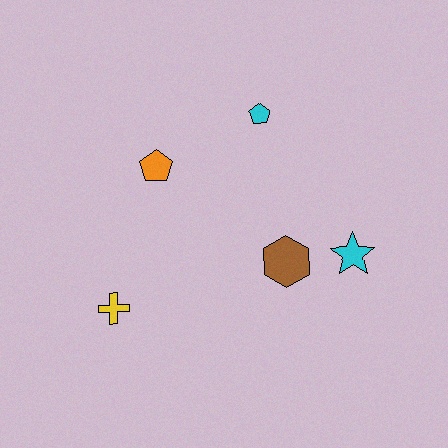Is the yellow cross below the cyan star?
Yes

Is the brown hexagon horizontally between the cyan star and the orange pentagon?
Yes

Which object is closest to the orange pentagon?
The cyan pentagon is closest to the orange pentagon.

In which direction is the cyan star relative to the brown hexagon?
The cyan star is to the right of the brown hexagon.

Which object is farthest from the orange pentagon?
The cyan star is farthest from the orange pentagon.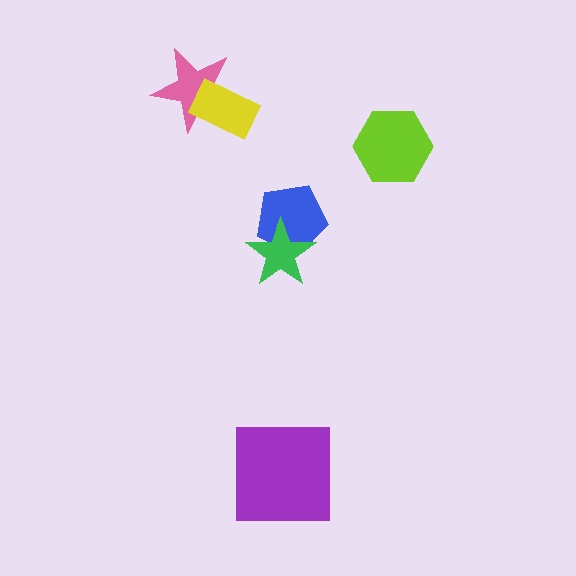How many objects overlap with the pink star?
1 object overlaps with the pink star.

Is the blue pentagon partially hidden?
Yes, it is partially covered by another shape.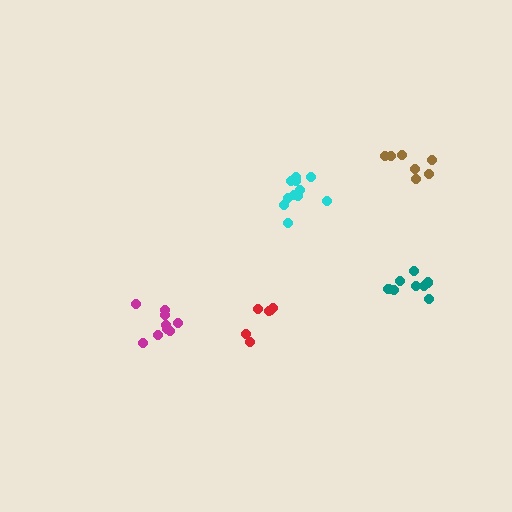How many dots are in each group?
Group 1: 6 dots, Group 2: 11 dots, Group 3: 9 dots, Group 4: 8 dots, Group 5: 7 dots (41 total).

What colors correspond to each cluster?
The clusters are colored: red, cyan, magenta, teal, brown.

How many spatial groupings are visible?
There are 5 spatial groupings.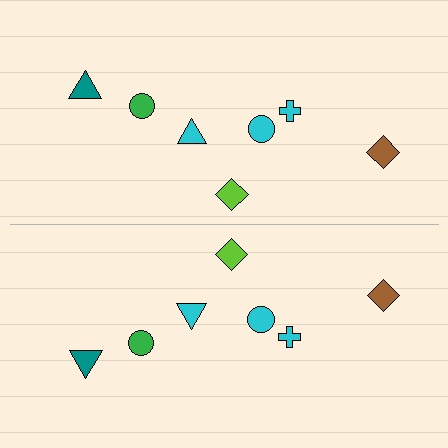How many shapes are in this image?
There are 14 shapes in this image.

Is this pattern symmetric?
Yes, this pattern has bilateral (reflection) symmetry.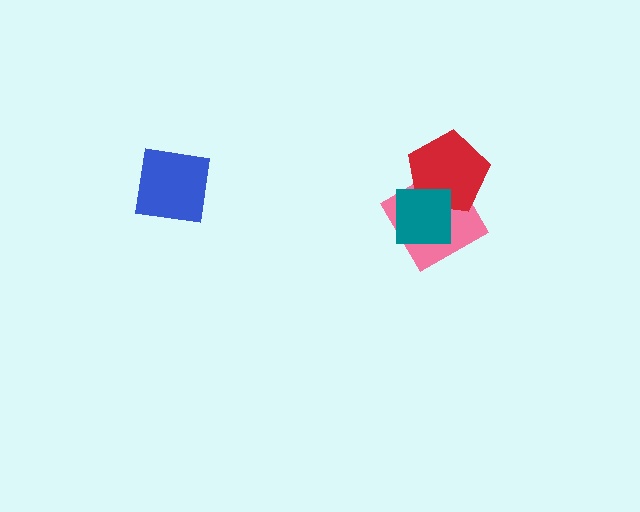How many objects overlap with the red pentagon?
2 objects overlap with the red pentagon.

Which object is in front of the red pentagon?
The teal square is in front of the red pentagon.